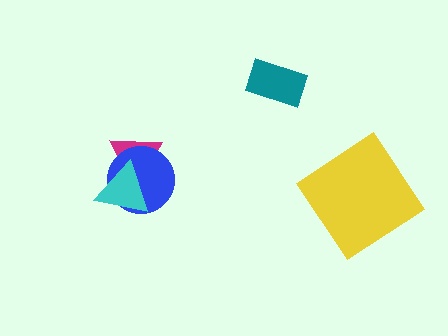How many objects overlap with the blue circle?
2 objects overlap with the blue circle.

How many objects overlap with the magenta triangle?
2 objects overlap with the magenta triangle.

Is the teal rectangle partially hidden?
No, no other shape covers it.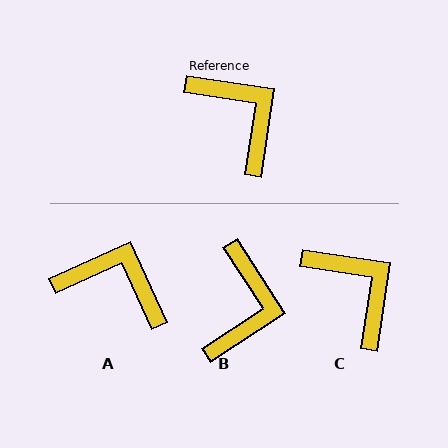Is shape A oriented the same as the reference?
No, it is off by about 33 degrees.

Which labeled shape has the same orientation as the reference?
C.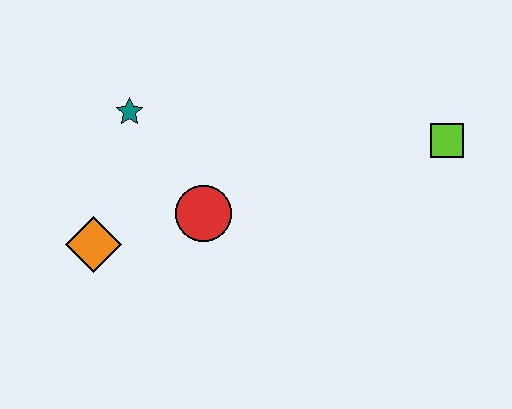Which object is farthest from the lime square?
The orange diamond is farthest from the lime square.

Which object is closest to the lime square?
The red circle is closest to the lime square.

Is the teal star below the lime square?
No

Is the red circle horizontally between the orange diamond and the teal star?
No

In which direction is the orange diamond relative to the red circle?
The orange diamond is to the left of the red circle.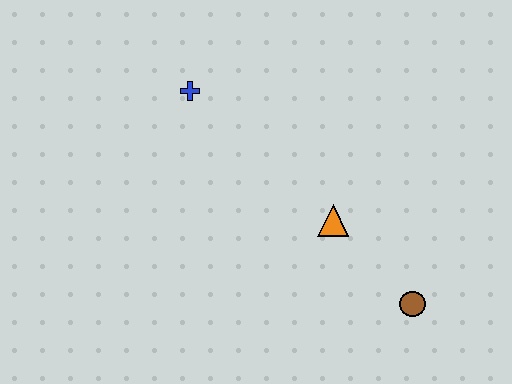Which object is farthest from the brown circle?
The blue cross is farthest from the brown circle.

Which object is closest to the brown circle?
The orange triangle is closest to the brown circle.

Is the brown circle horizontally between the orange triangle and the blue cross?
No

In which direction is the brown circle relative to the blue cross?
The brown circle is to the right of the blue cross.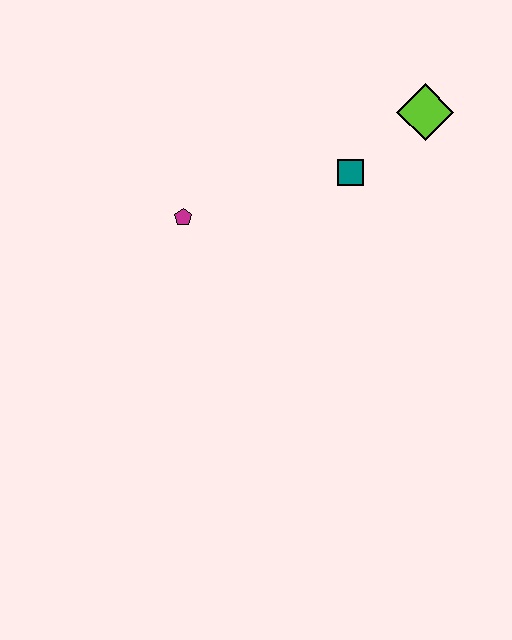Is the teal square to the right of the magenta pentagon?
Yes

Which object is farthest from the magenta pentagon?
The lime diamond is farthest from the magenta pentagon.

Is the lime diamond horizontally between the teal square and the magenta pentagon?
No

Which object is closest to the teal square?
The lime diamond is closest to the teal square.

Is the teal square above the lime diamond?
No